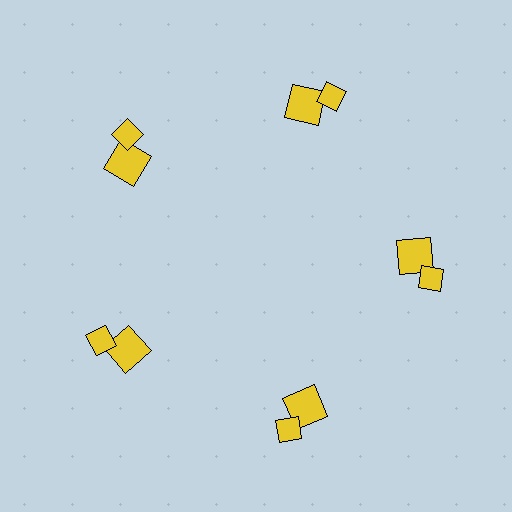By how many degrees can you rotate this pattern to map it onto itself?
The pattern maps onto itself every 72 degrees of rotation.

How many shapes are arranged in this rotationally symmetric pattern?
There are 10 shapes, arranged in 5 groups of 2.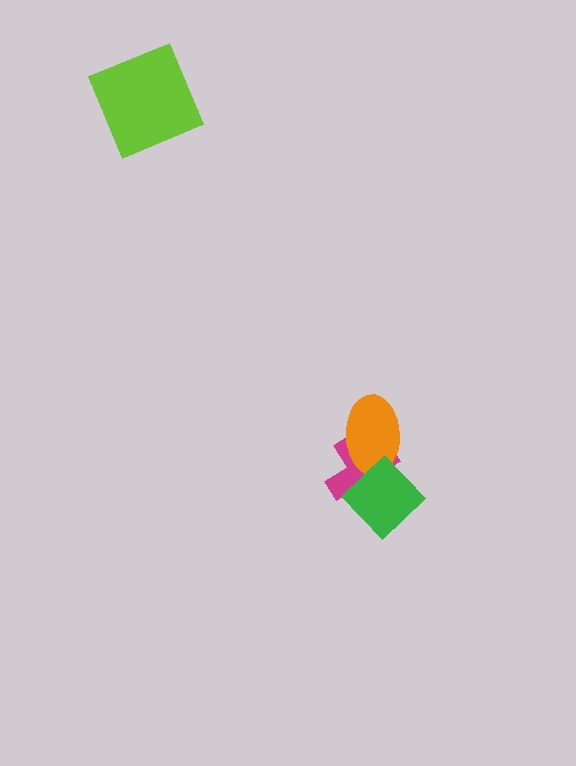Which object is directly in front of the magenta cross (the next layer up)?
The orange ellipse is directly in front of the magenta cross.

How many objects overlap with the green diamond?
1 object overlaps with the green diamond.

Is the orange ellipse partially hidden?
No, no other shape covers it.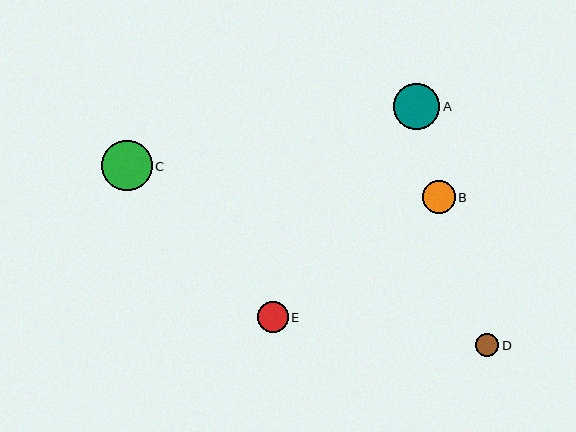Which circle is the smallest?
Circle D is the smallest with a size of approximately 23 pixels.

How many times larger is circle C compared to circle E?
Circle C is approximately 1.6 times the size of circle E.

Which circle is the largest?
Circle C is the largest with a size of approximately 50 pixels.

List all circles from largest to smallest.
From largest to smallest: C, A, B, E, D.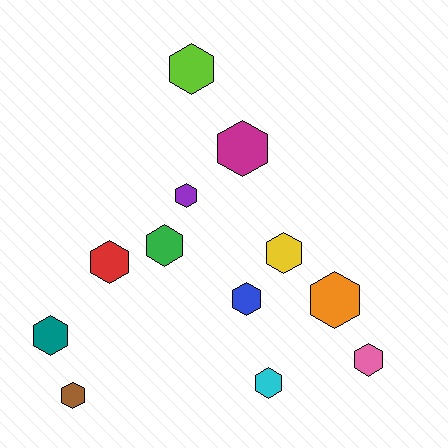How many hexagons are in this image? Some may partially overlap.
There are 12 hexagons.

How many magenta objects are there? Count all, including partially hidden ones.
There is 1 magenta object.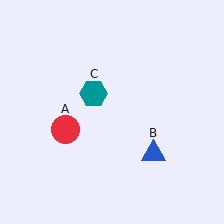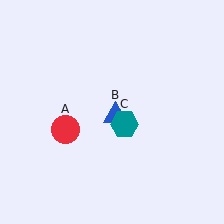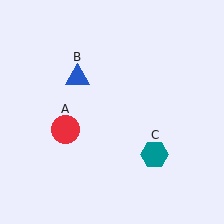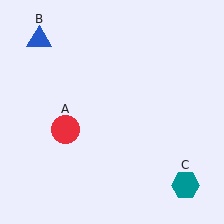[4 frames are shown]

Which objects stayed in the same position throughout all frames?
Red circle (object A) remained stationary.